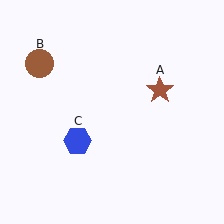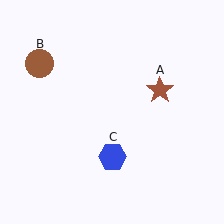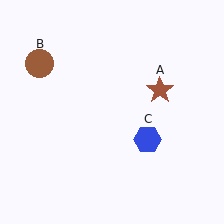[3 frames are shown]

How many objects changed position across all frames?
1 object changed position: blue hexagon (object C).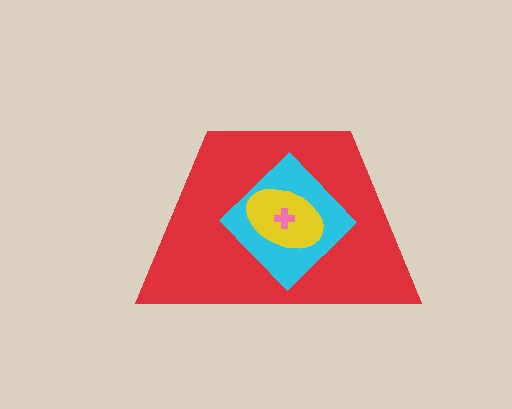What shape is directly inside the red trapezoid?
The cyan diamond.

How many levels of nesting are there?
4.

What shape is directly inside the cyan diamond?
The yellow ellipse.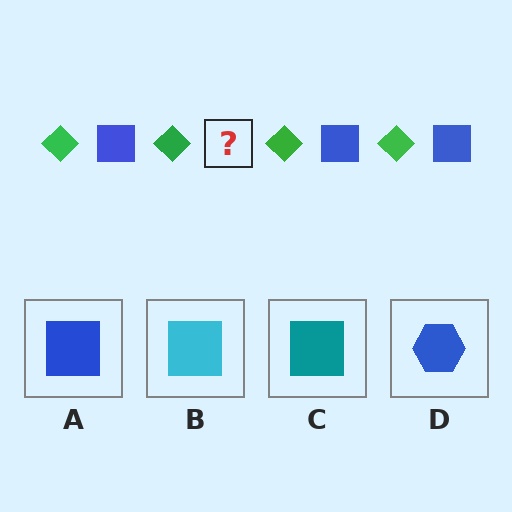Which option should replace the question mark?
Option A.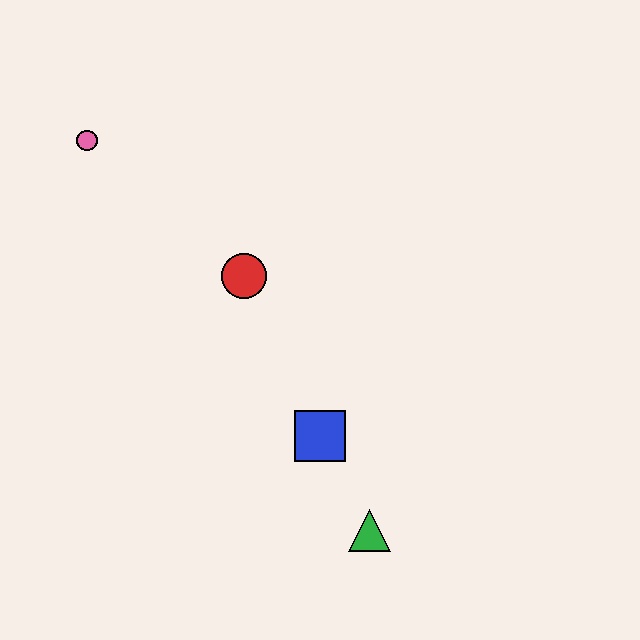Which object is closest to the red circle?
The blue square is closest to the red circle.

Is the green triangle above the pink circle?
No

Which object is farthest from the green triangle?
The pink circle is farthest from the green triangle.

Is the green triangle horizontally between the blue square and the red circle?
No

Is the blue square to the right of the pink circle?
Yes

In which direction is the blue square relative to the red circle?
The blue square is below the red circle.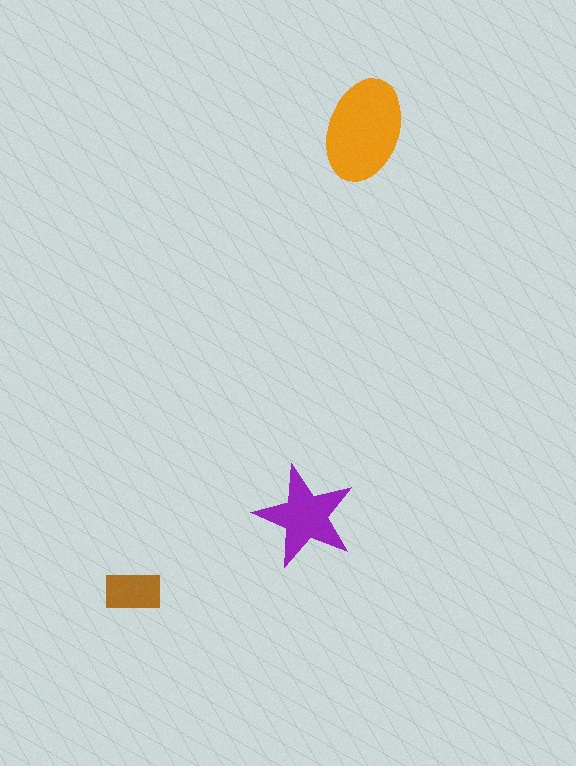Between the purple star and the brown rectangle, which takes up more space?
The purple star.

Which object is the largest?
The orange ellipse.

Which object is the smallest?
The brown rectangle.